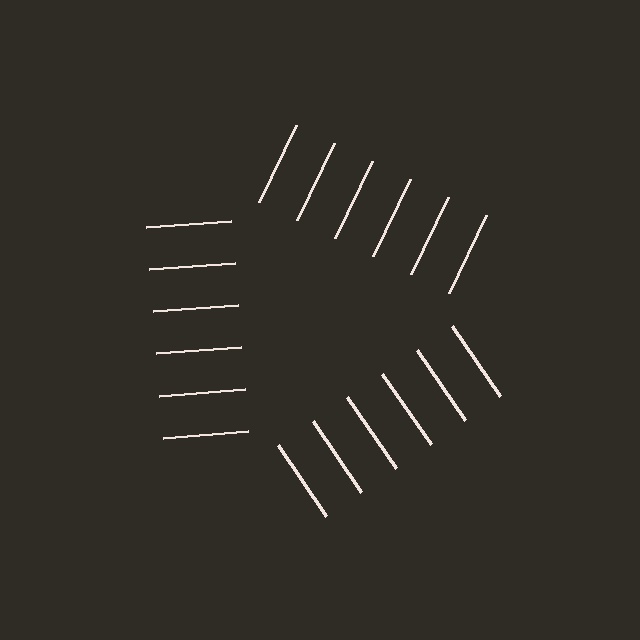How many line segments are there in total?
18 — 6 along each of the 3 edges.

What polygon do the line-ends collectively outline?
An illusory triangle — the line segments terminate on its edges but no continuous stroke is drawn.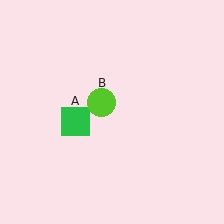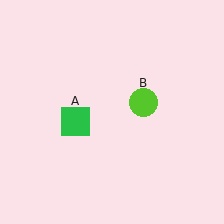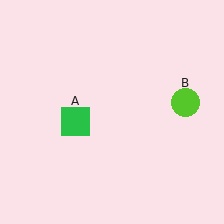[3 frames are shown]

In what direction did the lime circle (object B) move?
The lime circle (object B) moved right.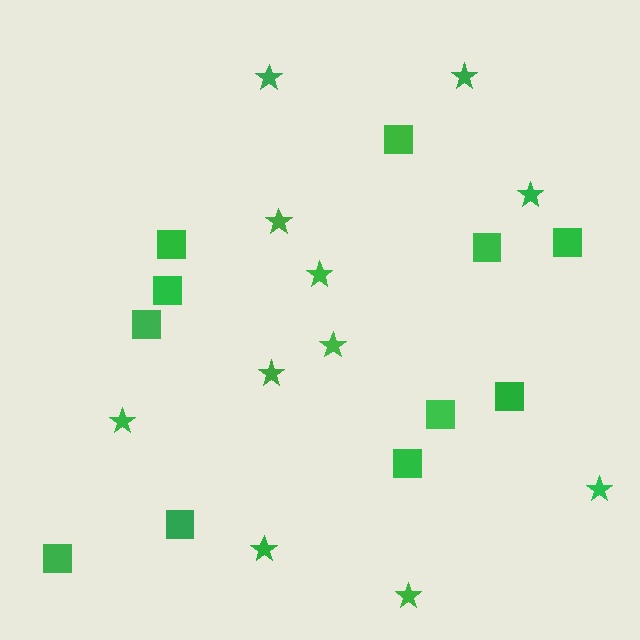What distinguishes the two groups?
There are 2 groups: one group of stars (11) and one group of squares (11).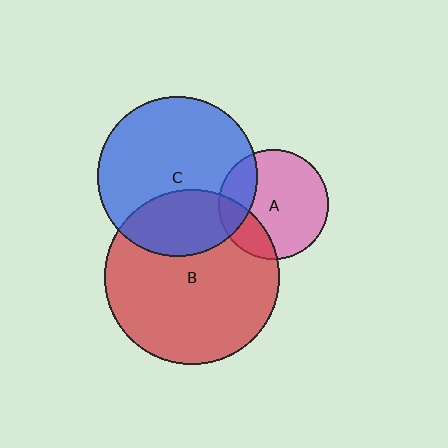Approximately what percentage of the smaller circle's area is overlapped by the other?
Approximately 20%.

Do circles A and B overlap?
Yes.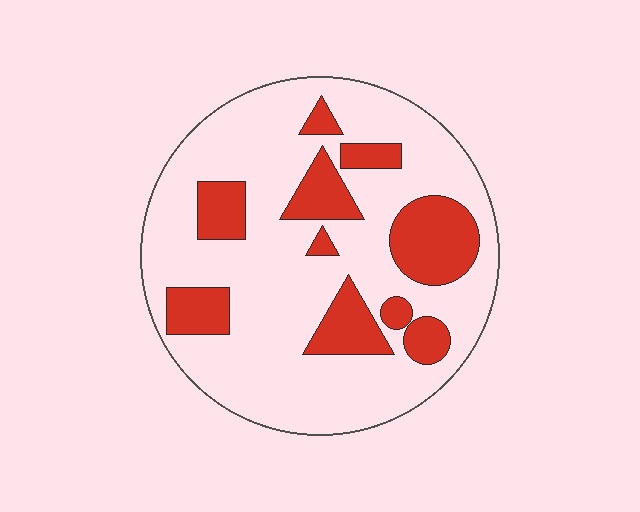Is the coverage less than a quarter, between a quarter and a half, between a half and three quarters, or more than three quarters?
Less than a quarter.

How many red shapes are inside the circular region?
10.